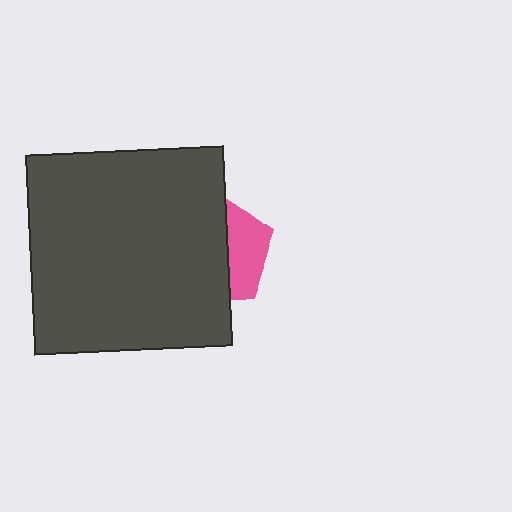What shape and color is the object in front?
The object in front is a dark gray rectangle.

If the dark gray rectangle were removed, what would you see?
You would see the complete pink pentagon.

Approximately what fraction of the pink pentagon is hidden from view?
Roughly 65% of the pink pentagon is hidden behind the dark gray rectangle.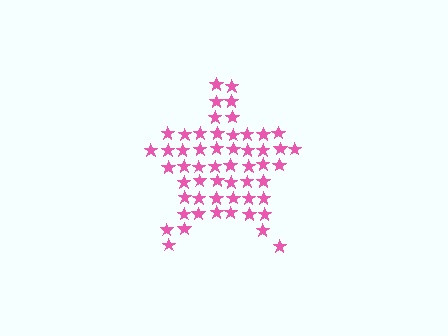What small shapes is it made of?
It is made of small stars.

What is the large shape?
The large shape is a star.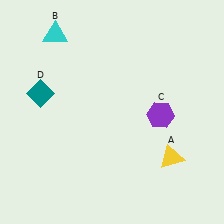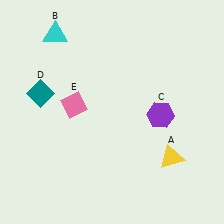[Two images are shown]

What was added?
A pink diamond (E) was added in Image 2.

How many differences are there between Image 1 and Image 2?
There is 1 difference between the two images.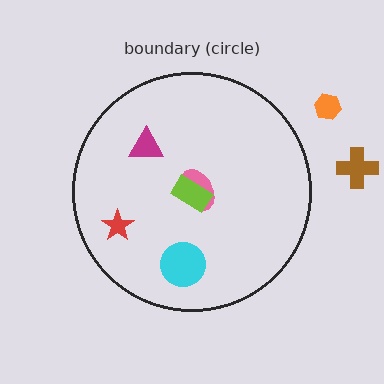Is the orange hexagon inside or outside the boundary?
Outside.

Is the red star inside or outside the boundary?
Inside.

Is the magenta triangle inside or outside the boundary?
Inside.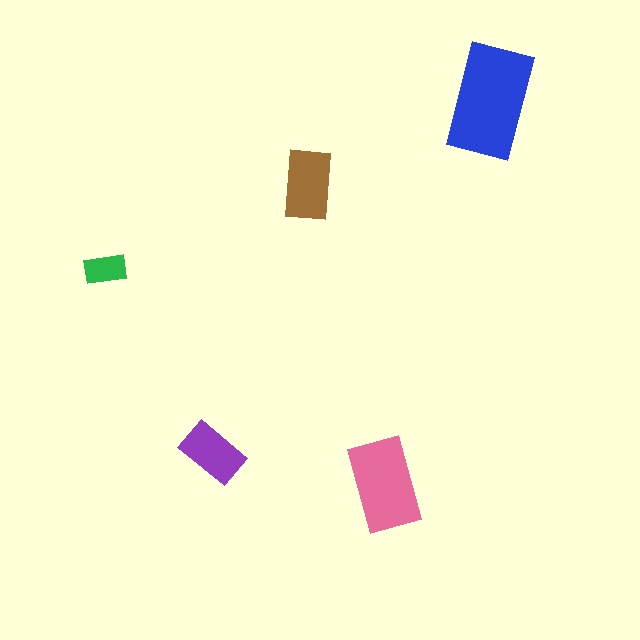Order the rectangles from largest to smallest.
the blue one, the pink one, the brown one, the purple one, the green one.